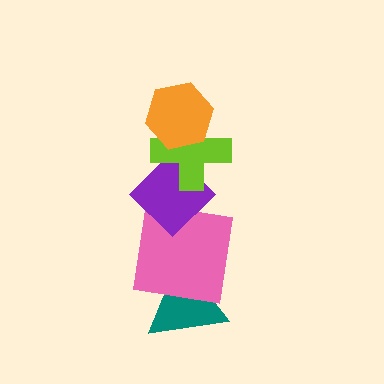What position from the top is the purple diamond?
The purple diamond is 3rd from the top.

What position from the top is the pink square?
The pink square is 4th from the top.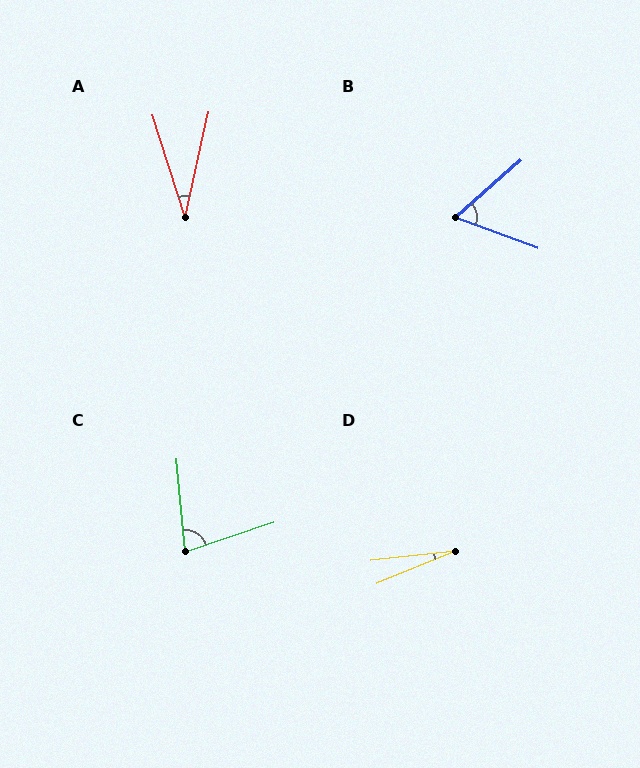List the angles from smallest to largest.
D (16°), A (30°), B (62°), C (76°).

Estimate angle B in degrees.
Approximately 62 degrees.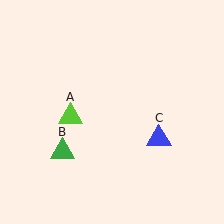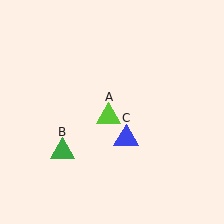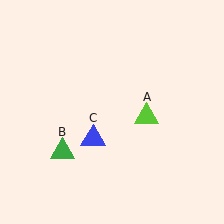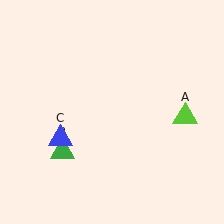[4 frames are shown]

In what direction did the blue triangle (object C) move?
The blue triangle (object C) moved left.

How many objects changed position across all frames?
2 objects changed position: lime triangle (object A), blue triangle (object C).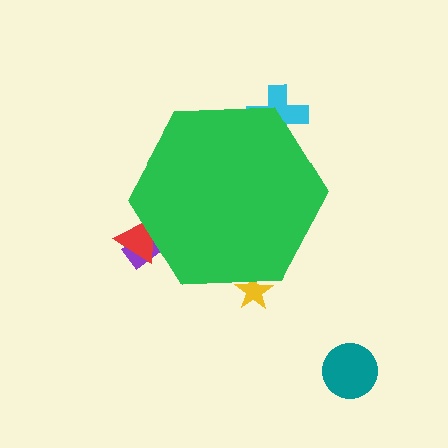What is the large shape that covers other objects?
A green hexagon.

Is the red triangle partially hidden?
Yes, the red triangle is partially hidden behind the green hexagon.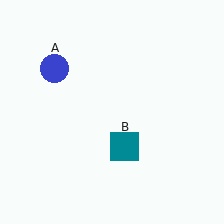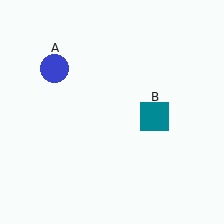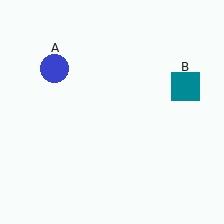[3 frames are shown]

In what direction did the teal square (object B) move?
The teal square (object B) moved up and to the right.